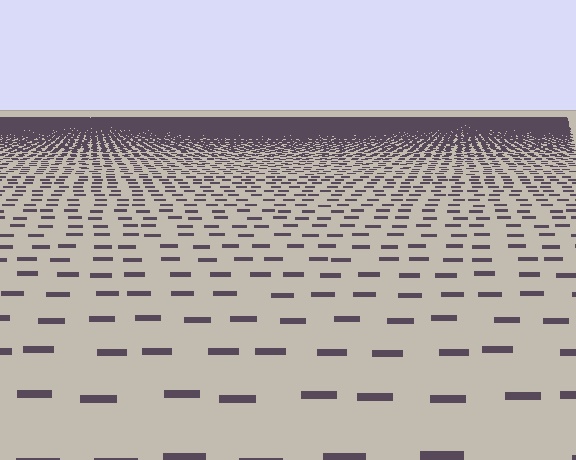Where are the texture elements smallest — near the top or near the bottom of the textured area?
Near the top.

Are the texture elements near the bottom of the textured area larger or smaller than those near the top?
Larger. Near the bottom, elements are closer to the viewer and appear at a bigger on-screen size.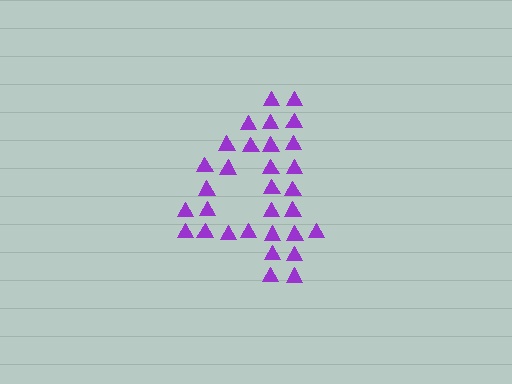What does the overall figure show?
The overall figure shows the digit 4.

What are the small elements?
The small elements are triangles.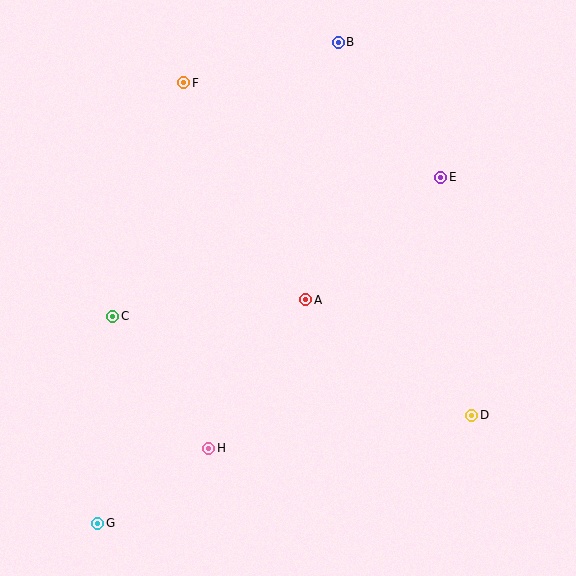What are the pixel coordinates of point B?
Point B is at (338, 42).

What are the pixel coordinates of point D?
Point D is at (472, 415).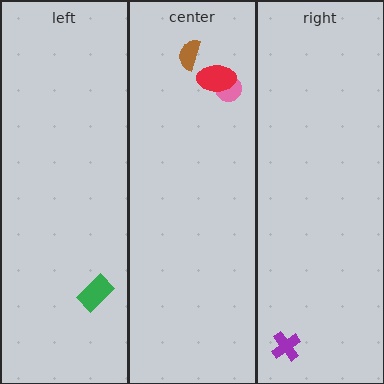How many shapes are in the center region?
3.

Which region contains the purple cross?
The right region.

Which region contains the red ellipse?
The center region.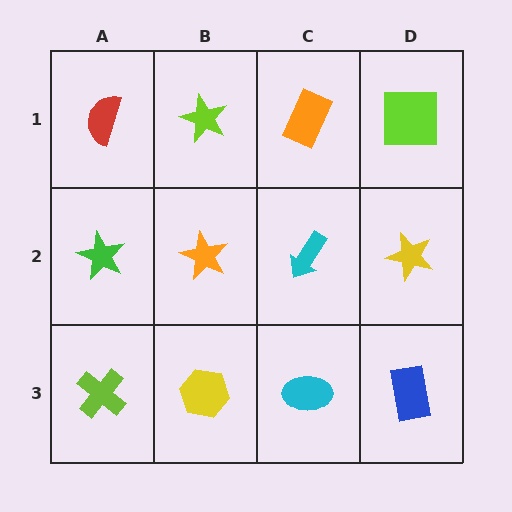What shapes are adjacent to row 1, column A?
A green star (row 2, column A), a lime star (row 1, column B).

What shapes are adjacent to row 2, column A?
A red semicircle (row 1, column A), a lime cross (row 3, column A), an orange star (row 2, column B).